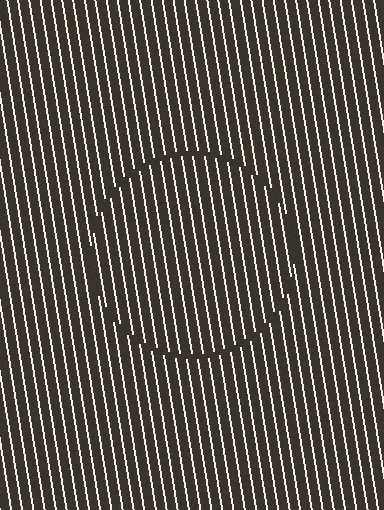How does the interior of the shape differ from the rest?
The interior of the shape contains the same grating, shifted by half a period — the contour is defined by the phase discontinuity where line-ends from the inner and outer gratings abut.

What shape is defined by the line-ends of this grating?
An illusory circle. The interior of the shape contains the same grating, shifted by half a period — the contour is defined by the phase discontinuity where line-ends from the inner and outer gratings abut.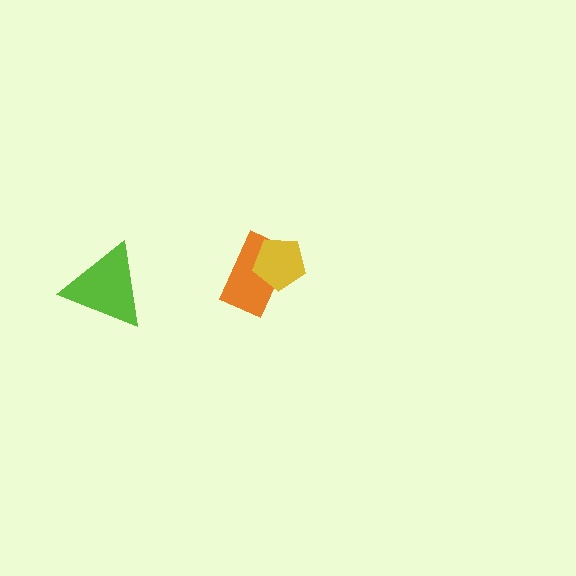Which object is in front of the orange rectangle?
The yellow pentagon is in front of the orange rectangle.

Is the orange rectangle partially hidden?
Yes, it is partially covered by another shape.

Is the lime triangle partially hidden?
No, no other shape covers it.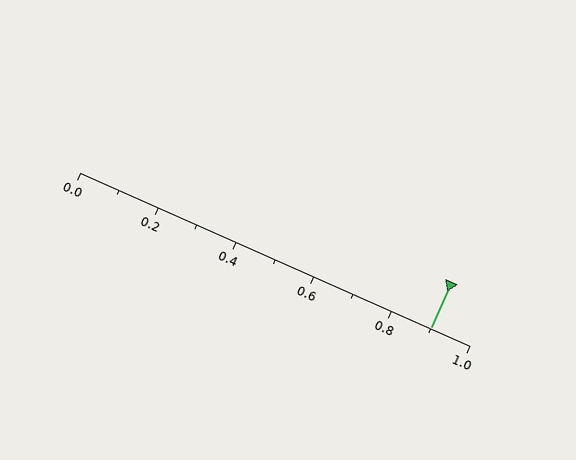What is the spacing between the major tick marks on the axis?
The major ticks are spaced 0.2 apart.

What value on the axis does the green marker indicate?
The marker indicates approximately 0.9.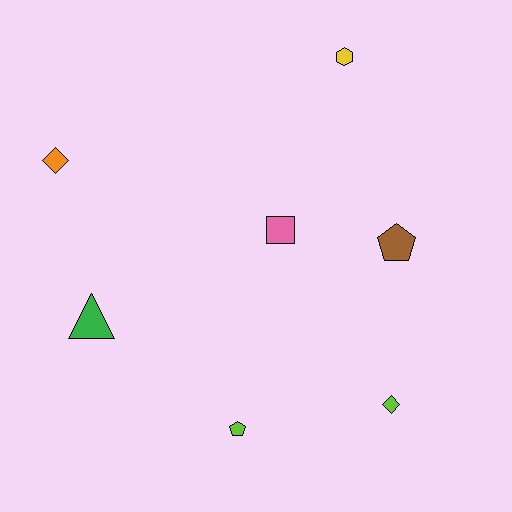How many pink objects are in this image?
There is 1 pink object.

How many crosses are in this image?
There are no crosses.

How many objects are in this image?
There are 7 objects.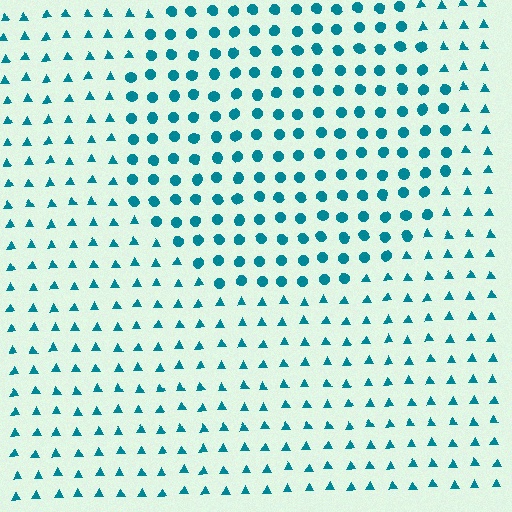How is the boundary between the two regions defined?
The boundary is defined by a change in element shape: circles inside vs. triangles outside. All elements share the same color and spacing.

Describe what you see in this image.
The image is filled with small teal elements arranged in a uniform grid. A circle-shaped region contains circles, while the surrounding area contains triangles. The boundary is defined purely by the change in element shape.